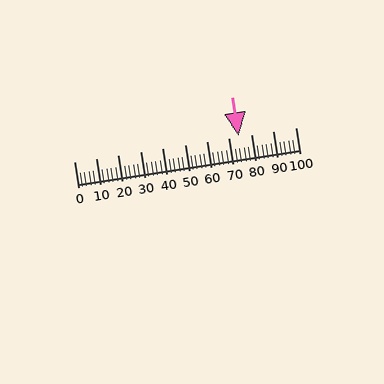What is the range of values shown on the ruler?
The ruler shows values from 0 to 100.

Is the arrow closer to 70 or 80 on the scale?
The arrow is closer to 70.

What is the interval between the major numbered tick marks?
The major tick marks are spaced 10 units apart.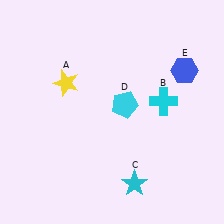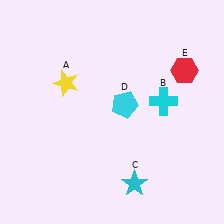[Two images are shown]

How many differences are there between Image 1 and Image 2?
There is 1 difference between the two images.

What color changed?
The hexagon (E) changed from blue in Image 1 to red in Image 2.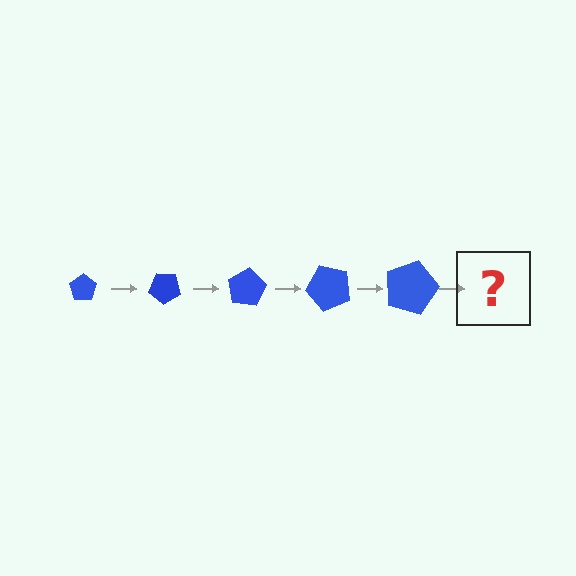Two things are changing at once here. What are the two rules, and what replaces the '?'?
The two rules are that the pentagon grows larger each step and it rotates 40 degrees each step. The '?' should be a pentagon, larger than the previous one and rotated 200 degrees from the start.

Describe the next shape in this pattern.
It should be a pentagon, larger than the previous one and rotated 200 degrees from the start.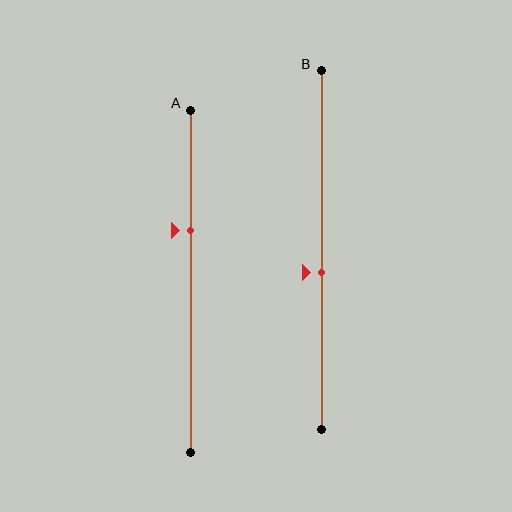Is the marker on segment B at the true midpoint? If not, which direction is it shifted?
No, the marker on segment B is shifted downward by about 6% of the segment length.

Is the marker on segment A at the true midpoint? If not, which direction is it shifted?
No, the marker on segment A is shifted upward by about 15% of the segment length.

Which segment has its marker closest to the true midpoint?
Segment B has its marker closest to the true midpoint.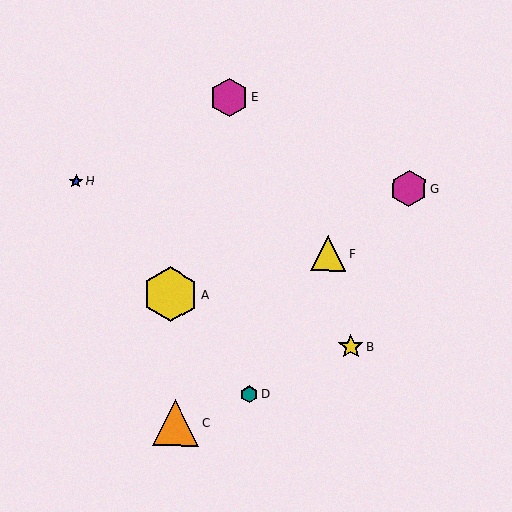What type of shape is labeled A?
Shape A is a yellow hexagon.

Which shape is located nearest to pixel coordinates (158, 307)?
The yellow hexagon (labeled A) at (170, 294) is nearest to that location.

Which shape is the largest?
The yellow hexagon (labeled A) is the largest.